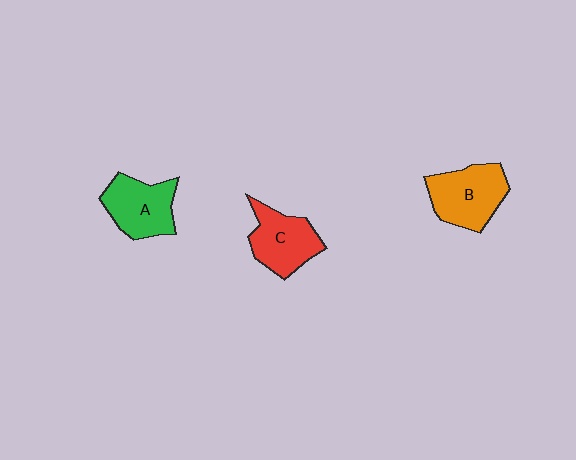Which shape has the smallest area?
Shape C (red).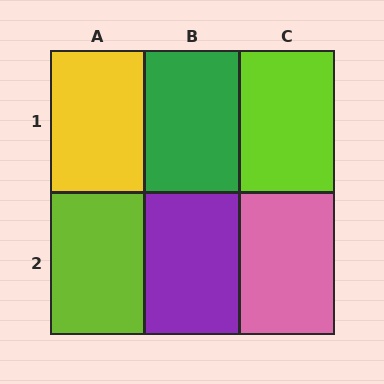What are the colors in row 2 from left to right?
Lime, purple, pink.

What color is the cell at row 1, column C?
Lime.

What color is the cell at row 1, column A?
Yellow.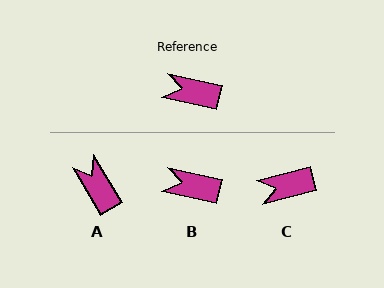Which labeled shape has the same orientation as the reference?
B.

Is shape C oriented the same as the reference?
No, it is off by about 27 degrees.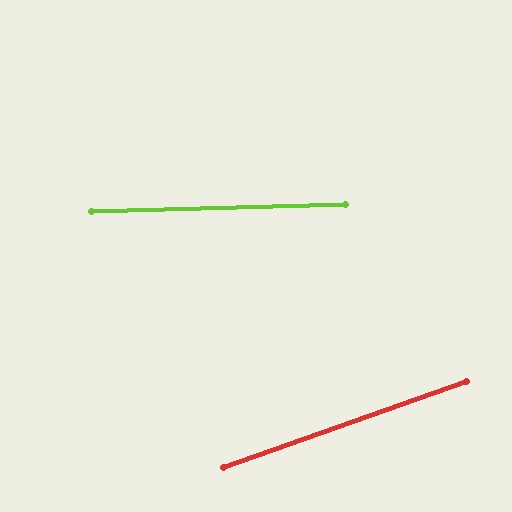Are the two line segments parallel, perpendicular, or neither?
Neither parallel nor perpendicular — they differ by about 18°.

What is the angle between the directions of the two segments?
Approximately 18 degrees.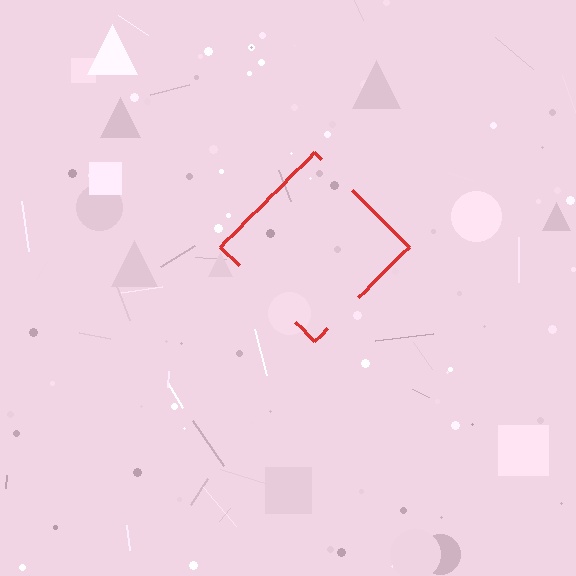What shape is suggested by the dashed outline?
The dashed outline suggests a diamond.